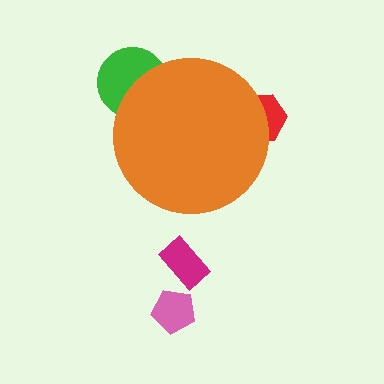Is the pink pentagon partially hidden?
No, the pink pentagon is fully visible.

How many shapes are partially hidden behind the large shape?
2 shapes are partially hidden.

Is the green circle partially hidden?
Yes, the green circle is partially hidden behind the orange circle.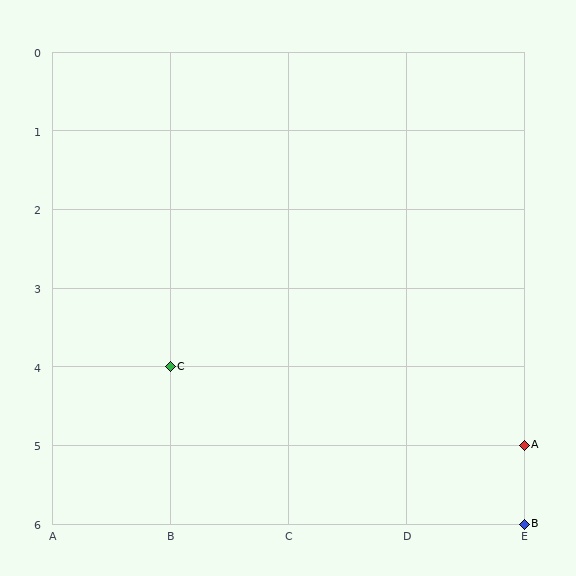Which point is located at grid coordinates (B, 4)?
Point C is at (B, 4).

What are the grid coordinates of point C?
Point C is at grid coordinates (B, 4).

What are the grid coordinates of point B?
Point B is at grid coordinates (E, 6).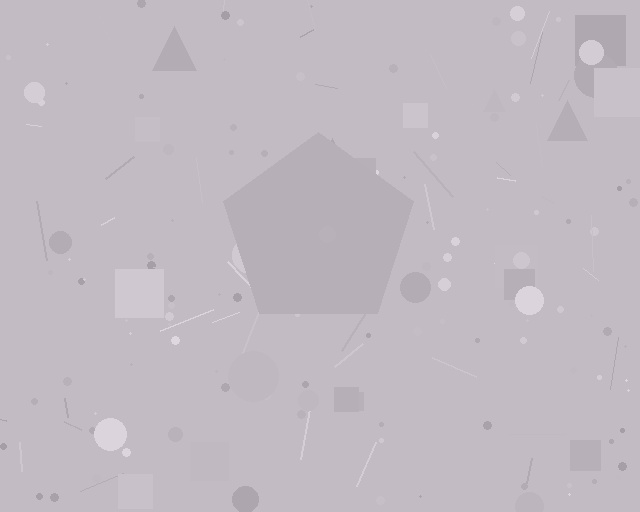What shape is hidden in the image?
A pentagon is hidden in the image.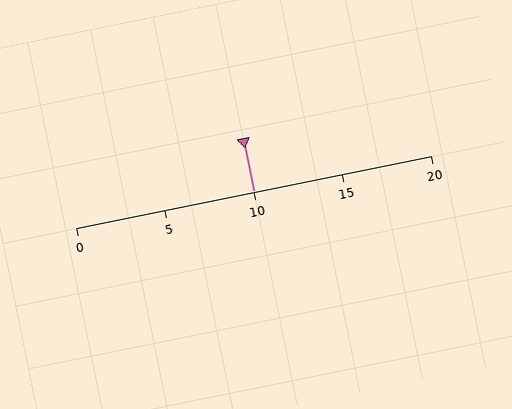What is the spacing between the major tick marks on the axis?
The major ticks are spaced 5 apart.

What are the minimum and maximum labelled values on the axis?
The axis runs from 0 to 20.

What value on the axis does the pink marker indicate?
The marker indicates approximately 10.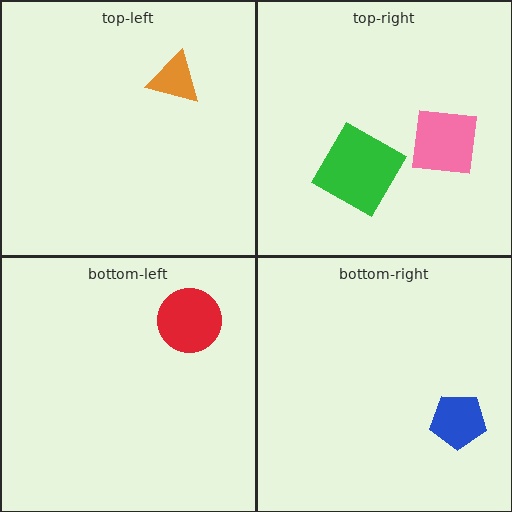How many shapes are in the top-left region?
1.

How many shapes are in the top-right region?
2.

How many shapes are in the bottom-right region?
1.